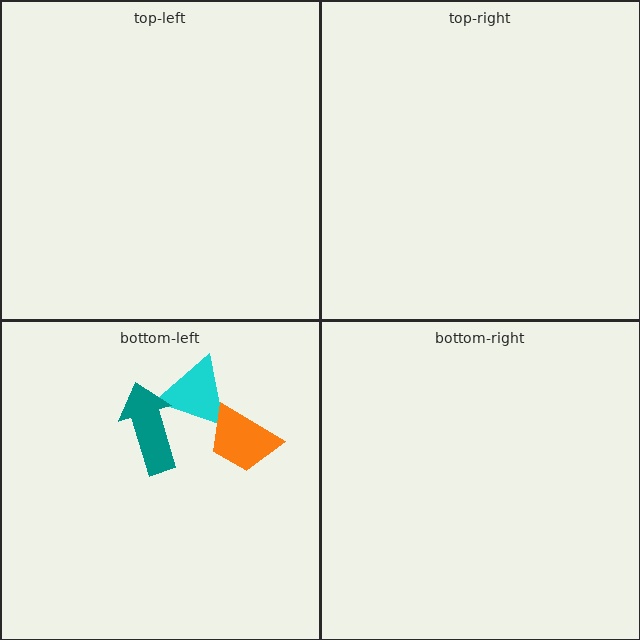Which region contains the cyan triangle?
The bottom-left region.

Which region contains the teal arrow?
The bottom-left region.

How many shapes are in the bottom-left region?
3.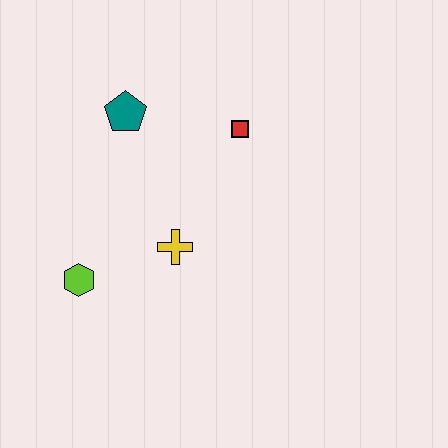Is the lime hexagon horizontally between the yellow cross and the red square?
No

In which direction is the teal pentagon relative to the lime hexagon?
The teal pentagon is above the lime hexagon.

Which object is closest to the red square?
The teal pentagon is closest to the red square.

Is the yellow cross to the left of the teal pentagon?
No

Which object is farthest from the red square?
The lime hexagon is farthest from the red square.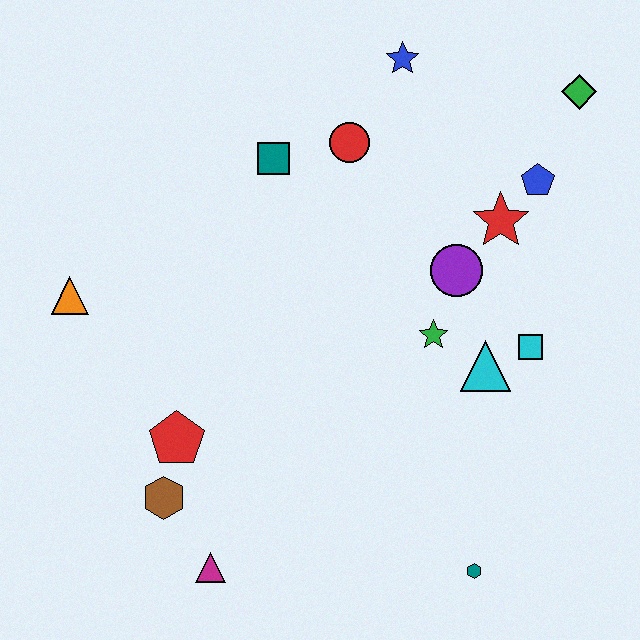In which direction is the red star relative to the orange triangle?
The red star is to the right of the orange triangle.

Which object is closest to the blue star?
The red circle is closest to the blue star.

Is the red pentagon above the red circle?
No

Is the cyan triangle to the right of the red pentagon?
Yes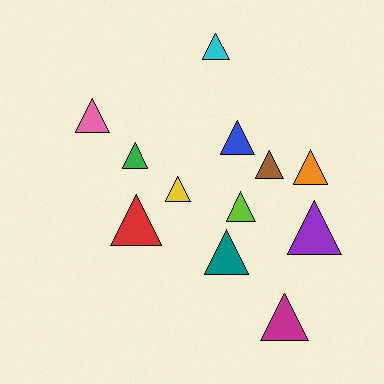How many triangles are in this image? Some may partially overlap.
There are 12 triangles.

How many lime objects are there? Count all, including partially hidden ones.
There is 1 lime object.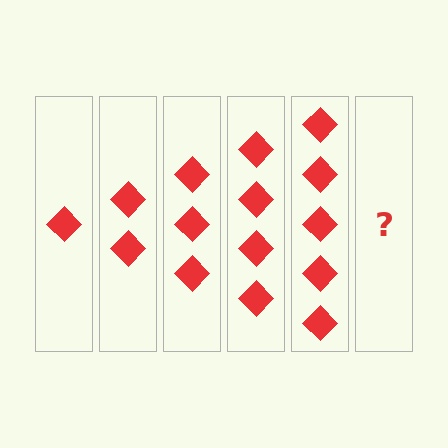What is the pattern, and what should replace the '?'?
The pattern is that each step adds one more diamond. The '?' should be 6 diamonds.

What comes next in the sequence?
The next element should be 6 diamonds.